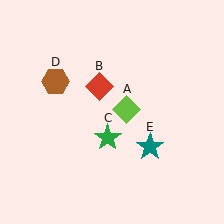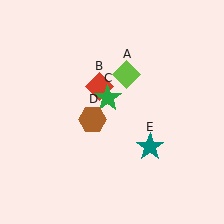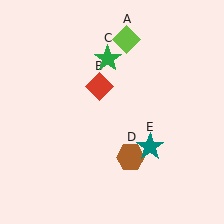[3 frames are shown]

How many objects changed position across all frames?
3 objects changed position: lime diamond (object A), green star (object C), brown hexagon (object D).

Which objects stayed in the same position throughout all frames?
Red diamond (object B) and teal star (object E) remained stationary.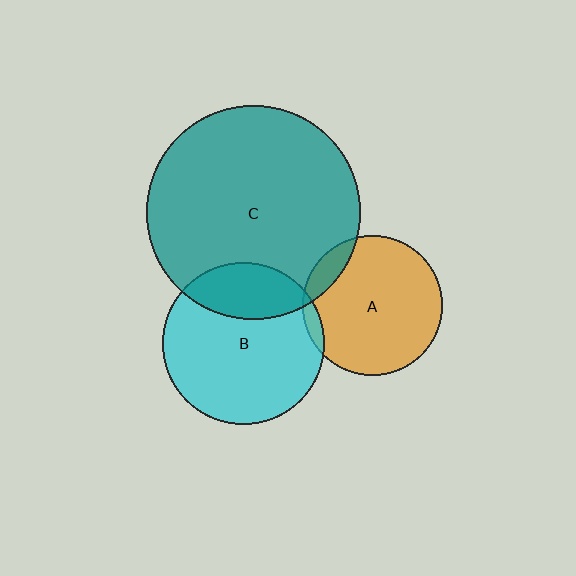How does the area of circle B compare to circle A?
Approximately 1.3 times.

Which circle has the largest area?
Circle C (teal).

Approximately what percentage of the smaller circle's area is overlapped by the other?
Approximately 25%.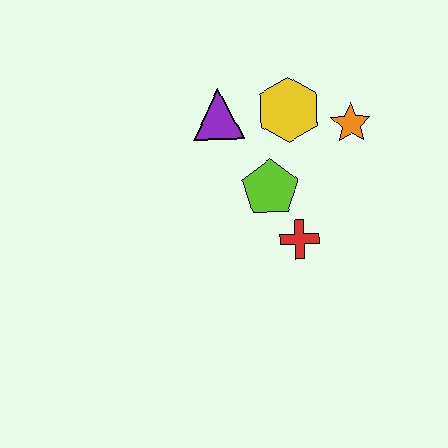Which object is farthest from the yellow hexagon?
The red cross is farthest from the yellow hexagon.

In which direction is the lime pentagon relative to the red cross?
The lime pentagon is above the red cross.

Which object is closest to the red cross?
The lime pentagon is closest to the red cross.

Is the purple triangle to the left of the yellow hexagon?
Yes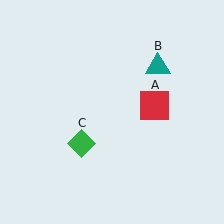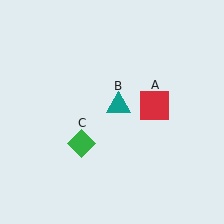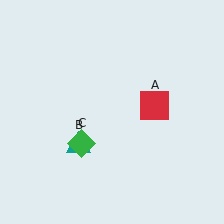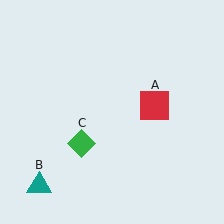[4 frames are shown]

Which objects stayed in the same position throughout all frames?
Red square (object A) and green diamond (object C) remained stationary.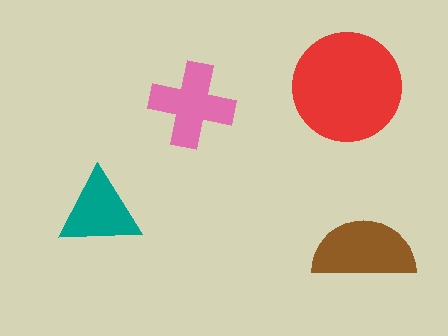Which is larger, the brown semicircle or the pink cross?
The brown semicircle.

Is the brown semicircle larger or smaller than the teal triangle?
Larger.